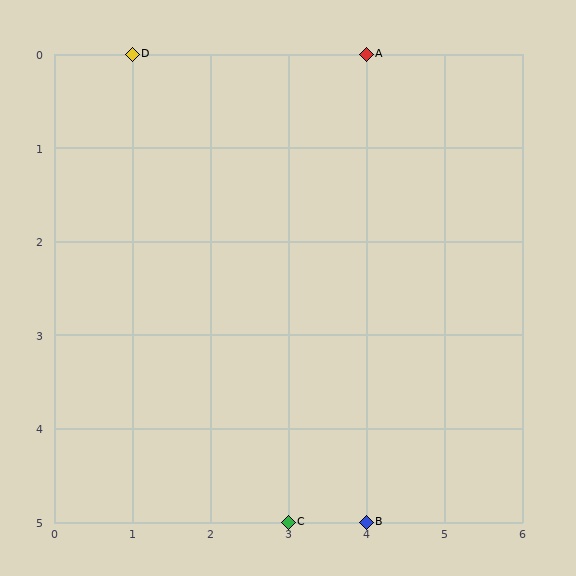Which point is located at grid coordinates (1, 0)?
Point D is at (1, 0).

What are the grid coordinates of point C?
Point C is at grid coordinates (3, 5).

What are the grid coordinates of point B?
Point B is at grid coordinates (4, 5).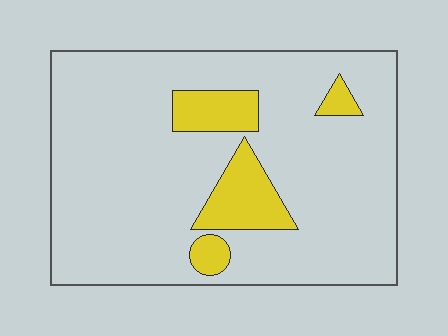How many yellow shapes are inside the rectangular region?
4.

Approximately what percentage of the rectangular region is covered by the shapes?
Approximately 15%.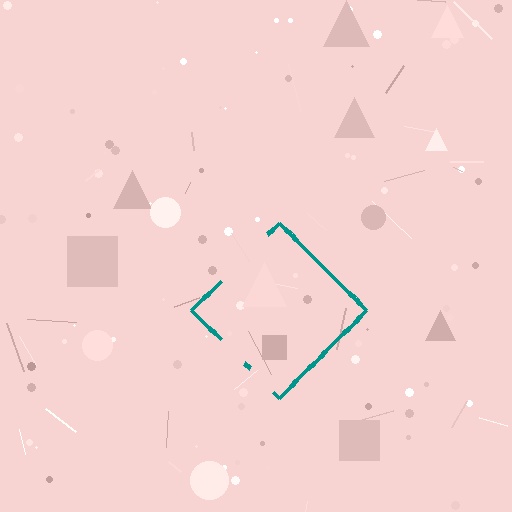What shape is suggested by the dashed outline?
The dashed outline suggests a diamond.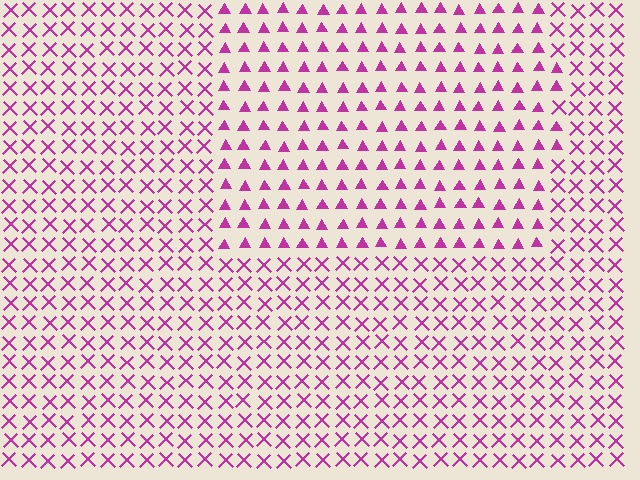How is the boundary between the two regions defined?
The boundary is defined by a change in element shape: triangles inside vs. X marks outside. All elements share the same color and spacing.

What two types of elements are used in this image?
The image uses triangles inside the rectangle region and X marks outside it.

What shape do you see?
I see a rectangle.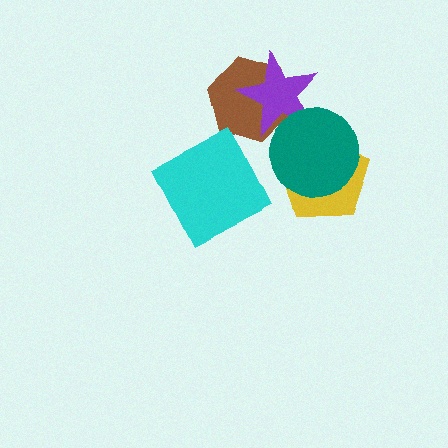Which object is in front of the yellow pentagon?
The teal circle is in front of the yellow pentagon.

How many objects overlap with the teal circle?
2 objects overlap with the teal circle.